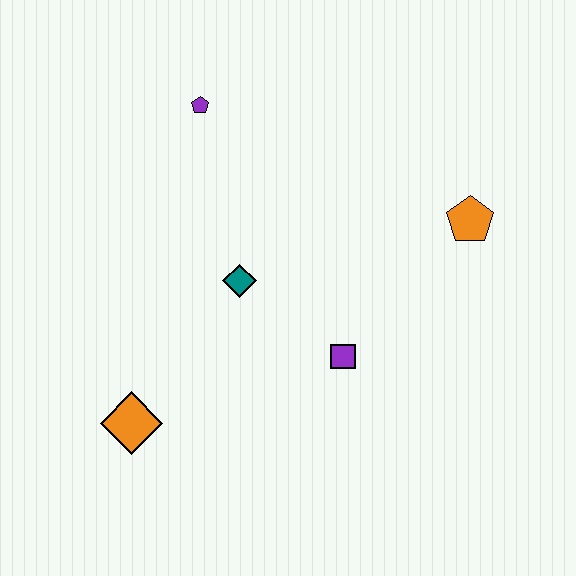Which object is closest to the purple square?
The teal diamond is closest to the purple square.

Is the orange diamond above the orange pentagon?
No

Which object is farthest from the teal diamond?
The orange pentagon is farthest from the teal diamond.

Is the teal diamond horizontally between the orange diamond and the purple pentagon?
No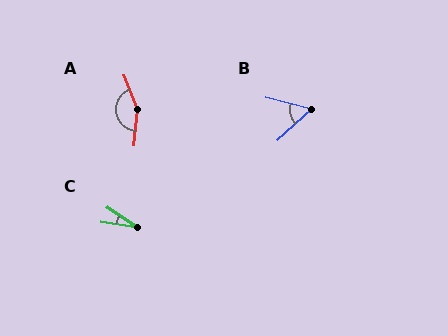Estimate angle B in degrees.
Approximately 57 degrees.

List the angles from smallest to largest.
C (24°), B (57°), A (154°).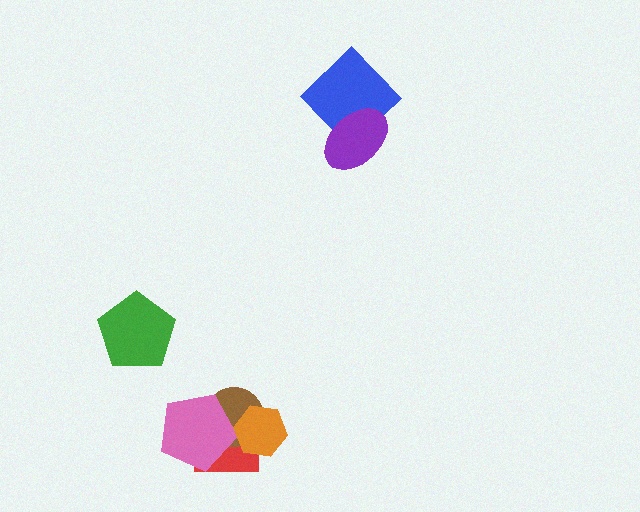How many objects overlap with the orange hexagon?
2 objects overlap with the orange hexagon.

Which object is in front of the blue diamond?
The purple ellipse is in front of the blue diamond.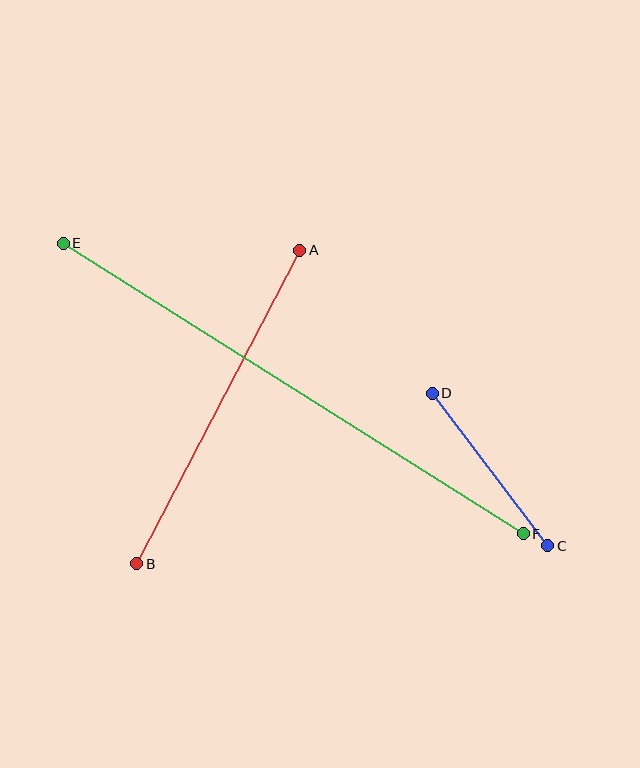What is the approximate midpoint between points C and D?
The midpoint is at approximately (490, 469) pixels.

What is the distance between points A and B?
The distance is approximately 353 pixels.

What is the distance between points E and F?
The distance is approximately 544 pixels.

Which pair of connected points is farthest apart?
Points E and F are farthest apart.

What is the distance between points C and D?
The distance is approximately 191 pixels.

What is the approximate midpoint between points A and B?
The midpoint is at approximately (218, 407) pixels.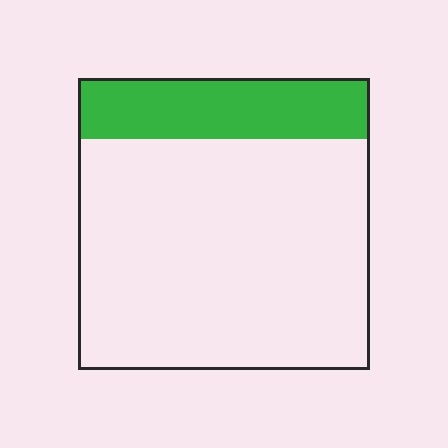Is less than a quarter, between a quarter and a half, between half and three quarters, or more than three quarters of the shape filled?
Less than a quarter.